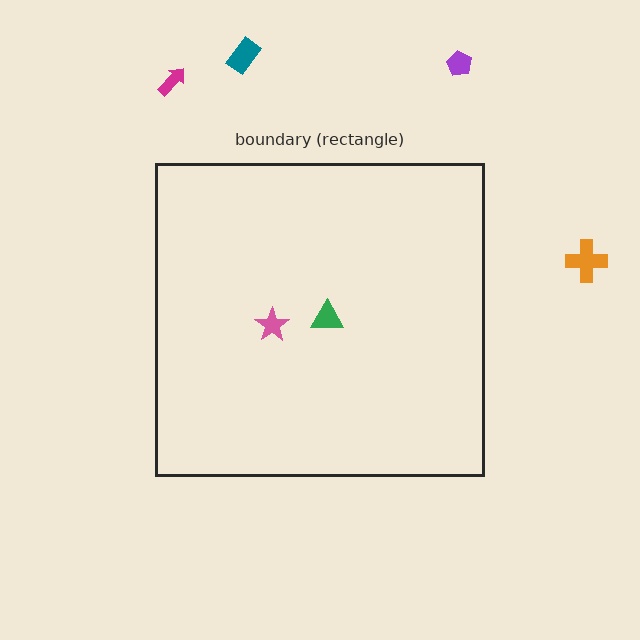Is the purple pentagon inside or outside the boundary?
Outside.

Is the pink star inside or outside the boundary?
Inside.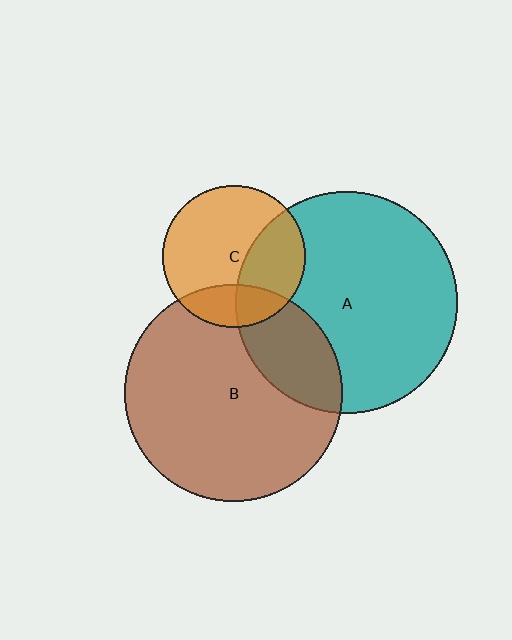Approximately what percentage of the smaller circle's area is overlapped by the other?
Approximately 20%.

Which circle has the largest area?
Circle A (teal).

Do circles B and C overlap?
Yes.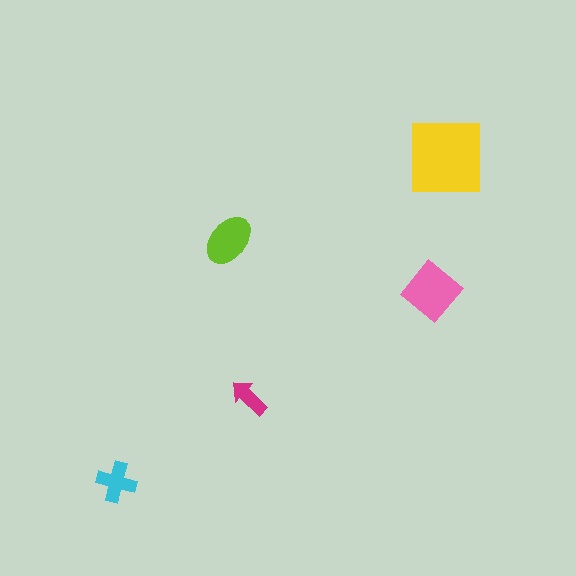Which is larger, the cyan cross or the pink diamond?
The pink diamond.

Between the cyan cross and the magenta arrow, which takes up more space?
The cyan cross.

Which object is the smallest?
The magenta arrow.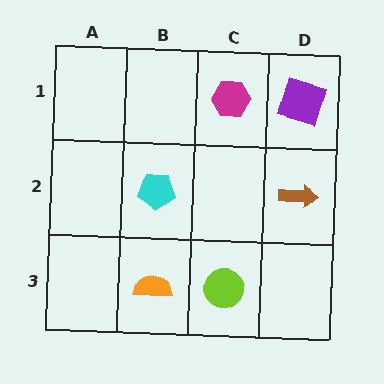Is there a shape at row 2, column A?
No, that cell is empty.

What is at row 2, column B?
A cyan pentagon.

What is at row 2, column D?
A brown arrow.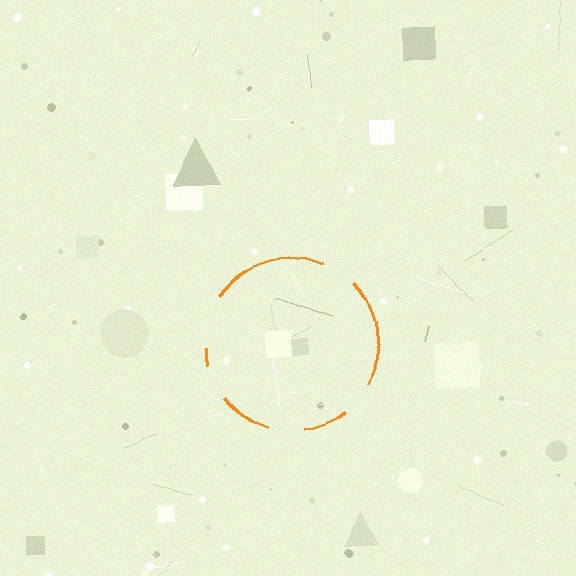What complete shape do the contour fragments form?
The contour fragments form a circle.